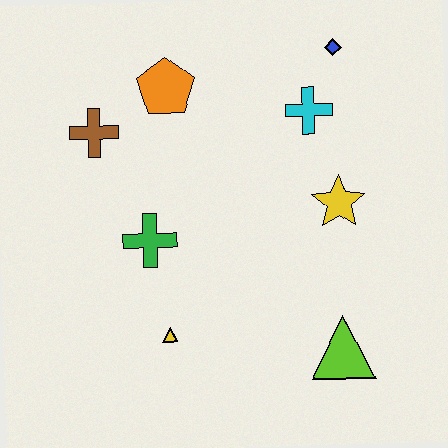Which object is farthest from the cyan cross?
The yellow triangle is farthest from the cyan cross.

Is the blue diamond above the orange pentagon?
Yes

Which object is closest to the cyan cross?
The blue diamond is closest to the cyan cross.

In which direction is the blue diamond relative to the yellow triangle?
The blue diamond is above the yellow triangle.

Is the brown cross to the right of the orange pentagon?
No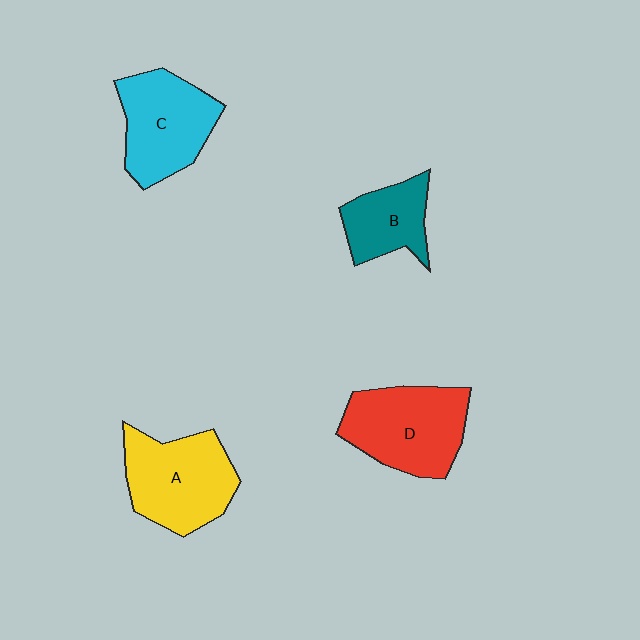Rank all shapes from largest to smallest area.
From largest to smallest: D (red), A (yellow), C (cyan), B (teal).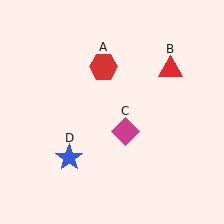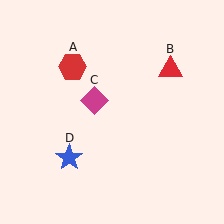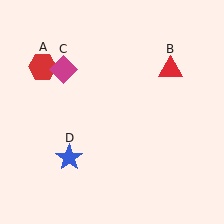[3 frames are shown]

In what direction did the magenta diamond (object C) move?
The magenta diamond (object C) moved up and to the left.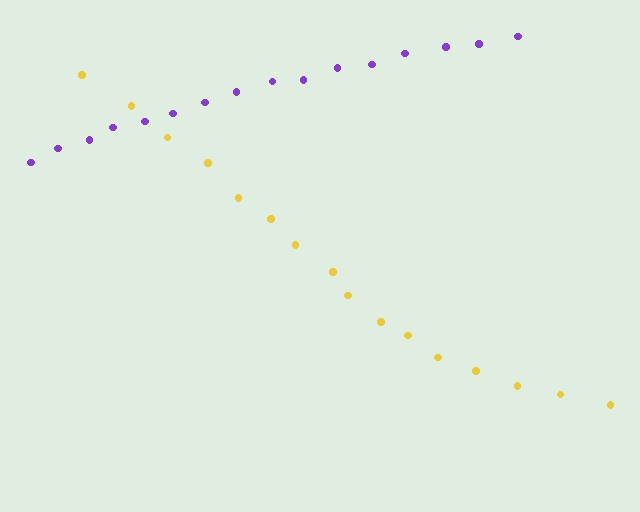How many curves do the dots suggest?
There are 2 distinct paths.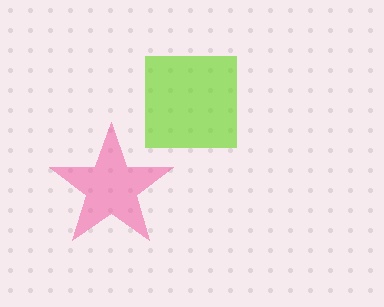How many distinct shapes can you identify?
There are 2 distinct shapes: a pink star, a lime square.